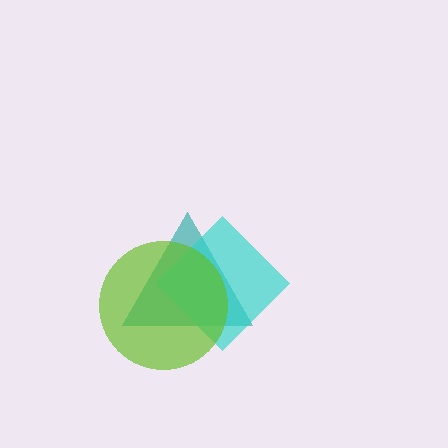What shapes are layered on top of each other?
The layered shapes are: a teal triangle, a cyan diamond, a lime circle.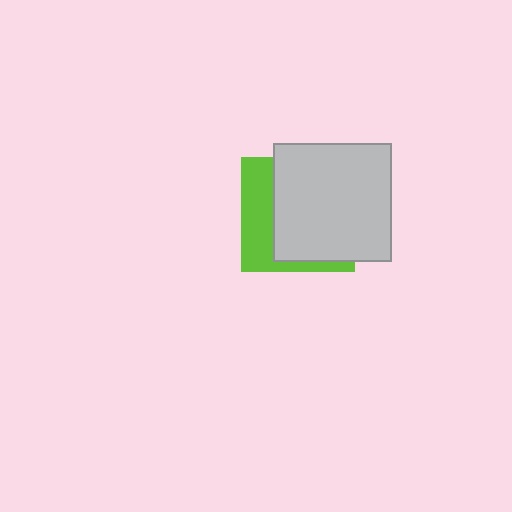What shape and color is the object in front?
The object in front is a light gray square.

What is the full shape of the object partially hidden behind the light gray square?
The partially hidden object is a lime square.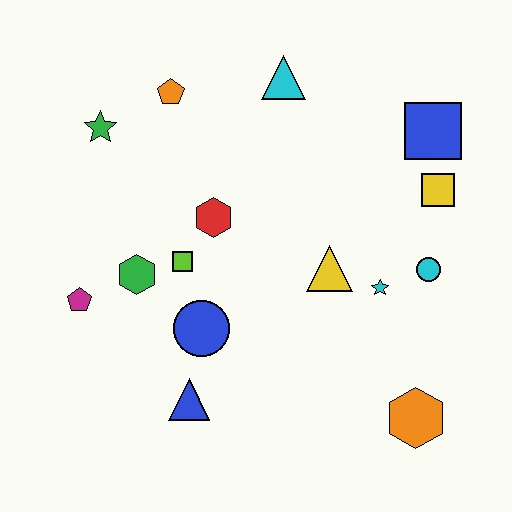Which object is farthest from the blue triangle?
The blue square is farthest from the blue triangle.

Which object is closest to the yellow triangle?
The cyan star is closest to the yellow triangle.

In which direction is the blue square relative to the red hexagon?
The blue square is to the right of the red hexagon.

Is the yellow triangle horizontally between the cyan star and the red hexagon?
Yes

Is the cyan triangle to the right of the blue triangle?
Yes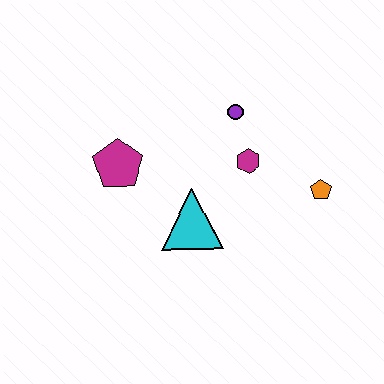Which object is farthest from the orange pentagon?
The magenta pentagon is farthest from the orange pentagon.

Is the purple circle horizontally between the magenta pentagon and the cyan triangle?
No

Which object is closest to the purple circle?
The magenta hexagon is closest to the purple circle.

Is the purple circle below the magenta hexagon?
No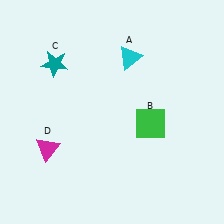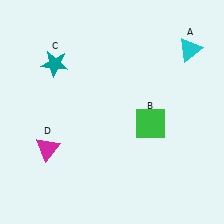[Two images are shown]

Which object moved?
The cyan triangle (A) moved right.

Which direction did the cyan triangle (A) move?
The cyan triangle (A) moved right.